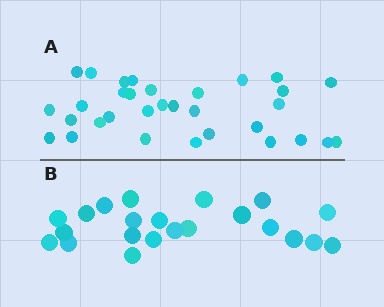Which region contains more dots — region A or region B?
Region A (the top region) has more dots.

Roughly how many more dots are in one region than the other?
Region A has roughly 10 or so more dots than region B.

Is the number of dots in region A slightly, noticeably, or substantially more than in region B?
Region A has substantially more. The ratio is roughly 1.5 to 1.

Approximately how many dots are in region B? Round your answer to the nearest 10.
About 20 dots. (The exact count is 22, which rounds to 20.)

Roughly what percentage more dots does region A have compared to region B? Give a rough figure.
About 45% more.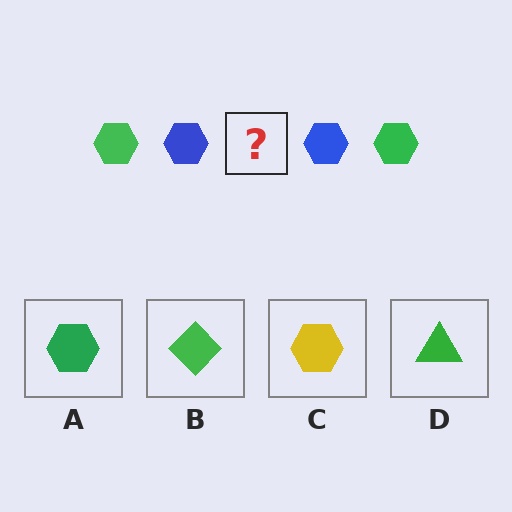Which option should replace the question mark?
Option A.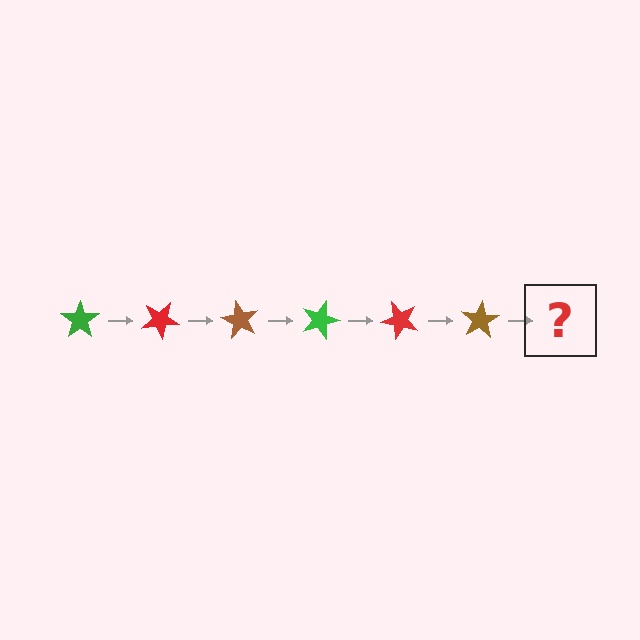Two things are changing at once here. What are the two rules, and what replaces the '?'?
The two rules are that it rotates 30 degrees each step and the color cycles through green, red, and brown. The '?' should be a green star, rotated 180 degrees from the start.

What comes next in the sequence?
The next element should be a green star, rotated 180 degrees from the start.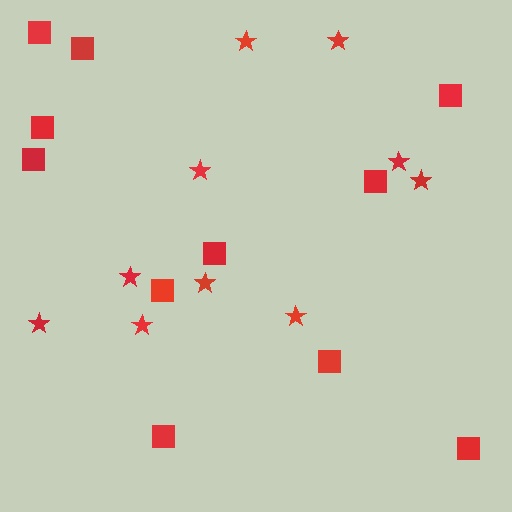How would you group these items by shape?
There are 2 groups: one group of stars (10) and one group of squares (11).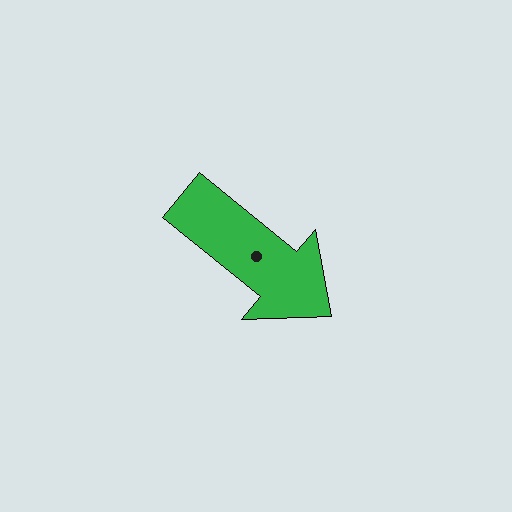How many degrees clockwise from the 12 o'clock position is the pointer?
Approximately 129 degrees.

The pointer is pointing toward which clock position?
Roughly 4 o'clock.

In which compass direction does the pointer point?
Southeast.